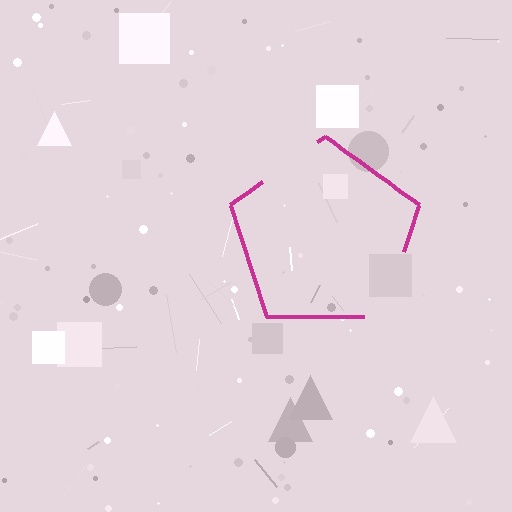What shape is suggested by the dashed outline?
The dashed outline suggests a pentagon.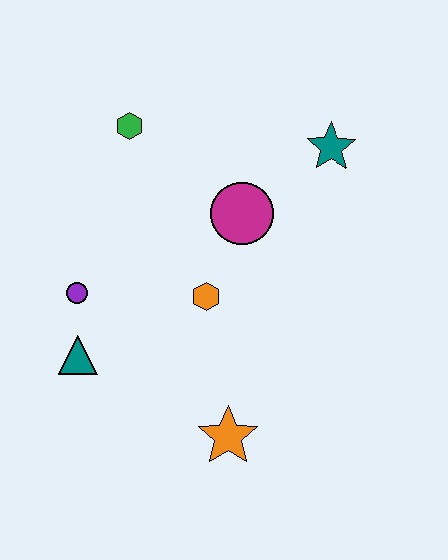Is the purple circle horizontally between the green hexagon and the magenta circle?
No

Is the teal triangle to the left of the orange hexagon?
Yes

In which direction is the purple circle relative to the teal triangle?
The purple circle is above the teal triangle.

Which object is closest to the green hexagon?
The magenta circle is closest to the green hexagon.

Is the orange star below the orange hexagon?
Yes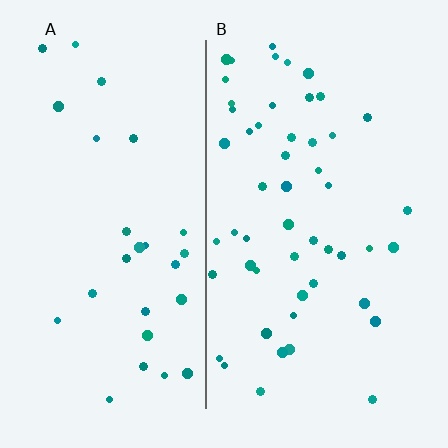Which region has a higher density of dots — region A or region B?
B (the right).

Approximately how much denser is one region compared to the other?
Approximately 1.8× — region B over region A.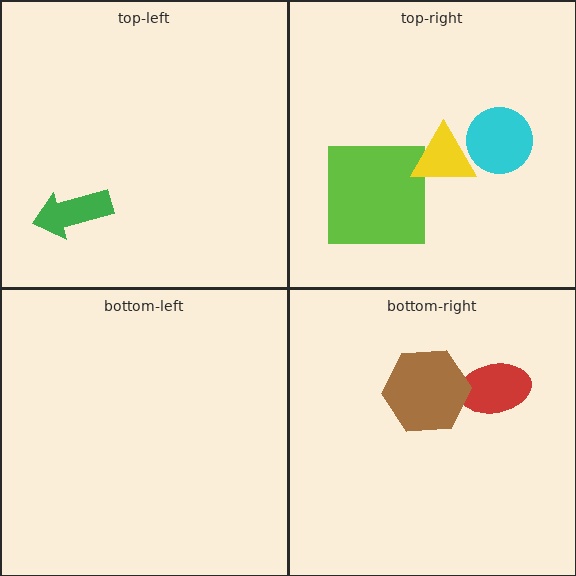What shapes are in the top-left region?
The green arrow.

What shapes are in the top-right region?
The cyan circle, the lime square, the yellow triangle.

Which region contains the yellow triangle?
The top-right region.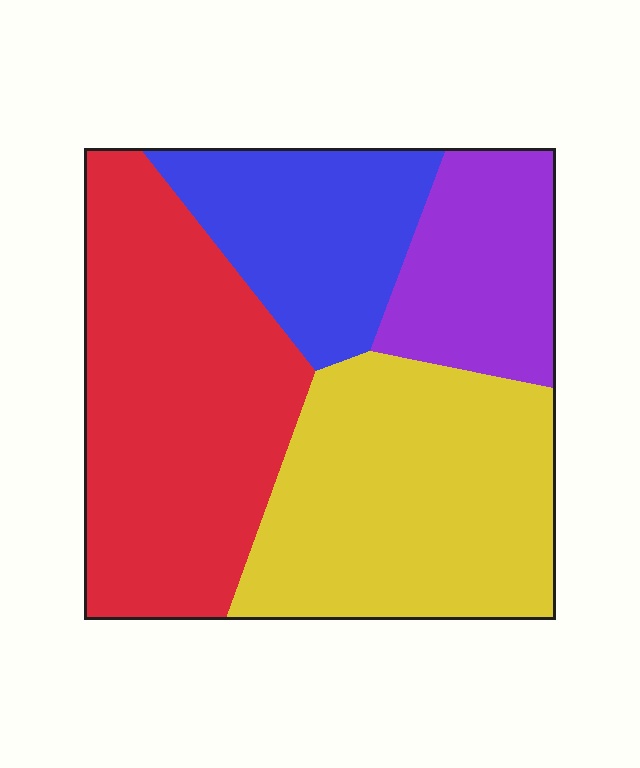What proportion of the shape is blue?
Blue takes up about one sixth (1/6) of the shape.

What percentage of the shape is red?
Red takes up between a quarter and a half of the shape.